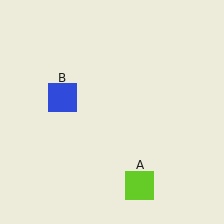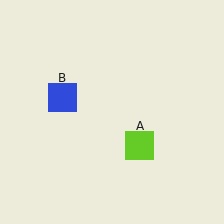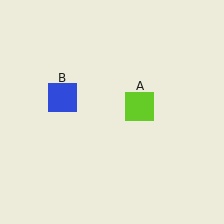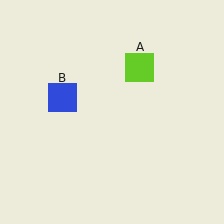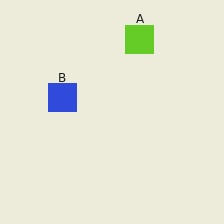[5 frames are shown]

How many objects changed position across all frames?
1 object changed position: lime square (object A).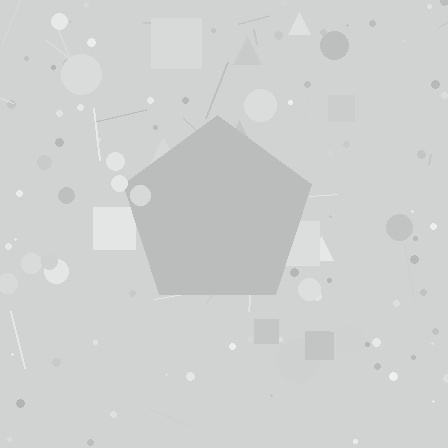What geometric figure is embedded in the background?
A pentagon is embedded in the background.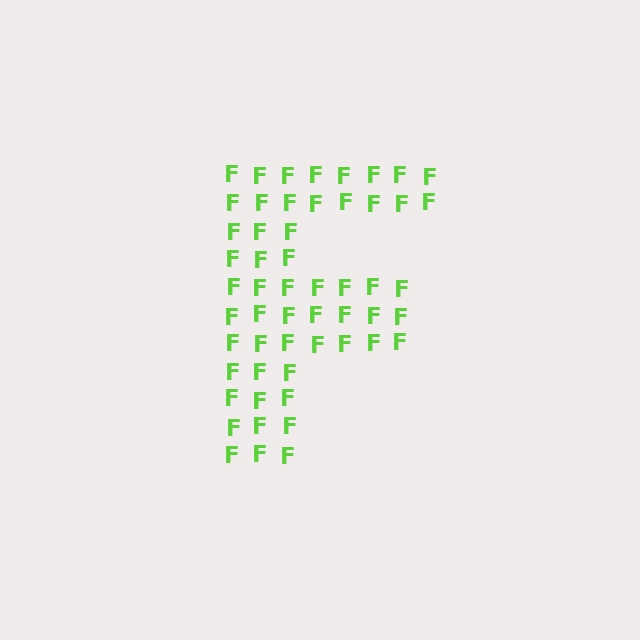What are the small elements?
The small elements are letter F's.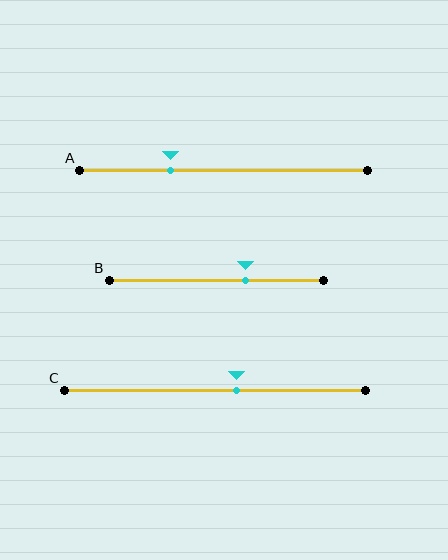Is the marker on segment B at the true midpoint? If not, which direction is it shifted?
No, the marker on segment B is shifted to the right by about 14% of the segment length.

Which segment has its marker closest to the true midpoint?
Segment C has its marker closest to the true midpoint.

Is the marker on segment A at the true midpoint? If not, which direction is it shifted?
No, the marker on segment A is shifted to the left by about 19% of the segment length.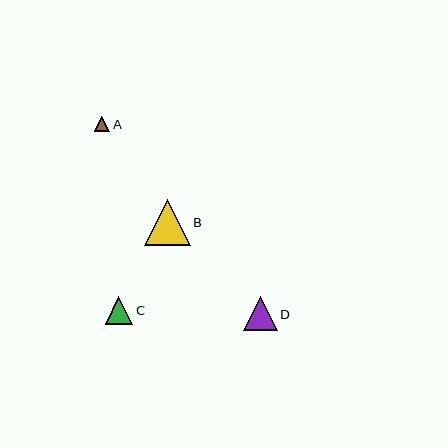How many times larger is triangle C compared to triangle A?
Triangle C is approximately 1.8 times the size of triangle A.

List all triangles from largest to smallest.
From largest to smallest: B, D, C, A.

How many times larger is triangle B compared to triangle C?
Triangle B is approximately 1.7 times the size of triangle C.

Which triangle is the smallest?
Triangle A is the smallest with a size of approximately 15 pixels.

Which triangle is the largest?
Triangle B is the largest with a size of approximately 46 pixels.